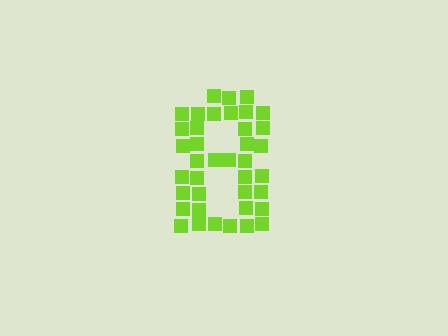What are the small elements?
The small elements are squares.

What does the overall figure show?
The overall figure shows the digit 8.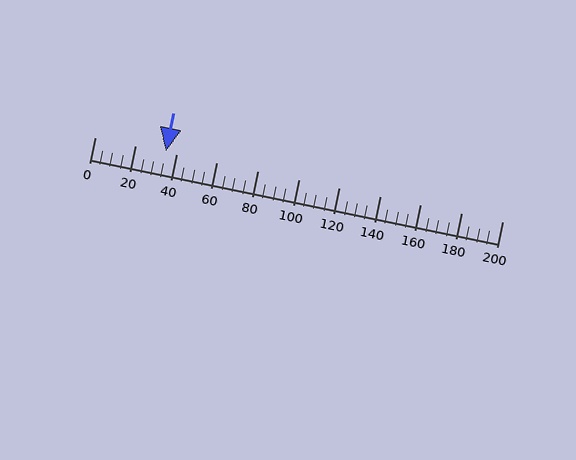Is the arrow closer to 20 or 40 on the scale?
The arrow is closer to 40.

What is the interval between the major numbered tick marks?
The major tick marks are spaced 20 units apart.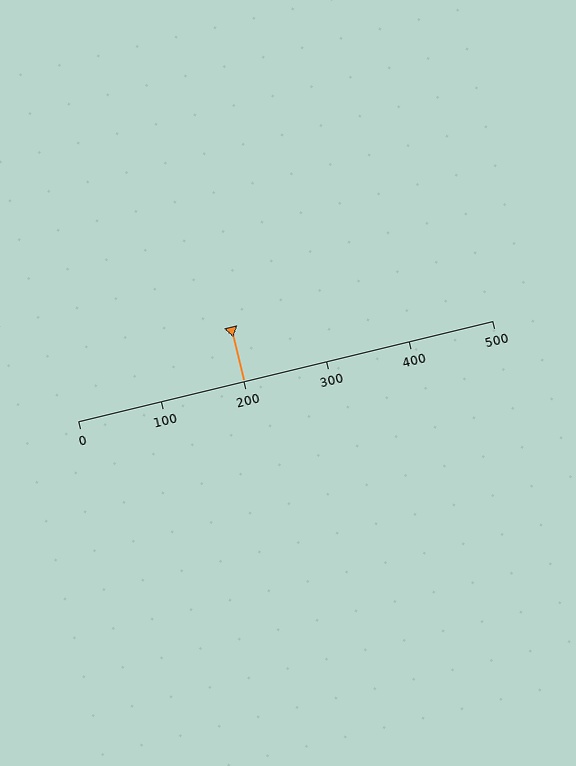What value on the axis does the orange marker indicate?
The marker indicates approximately 200.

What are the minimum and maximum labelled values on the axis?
The axis runs from 0 to 500.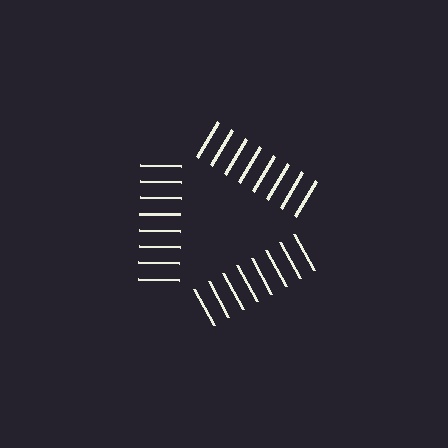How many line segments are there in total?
24 — 8 along each of the 3 edges.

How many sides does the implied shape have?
3 sides — the line-ends trace a triangle.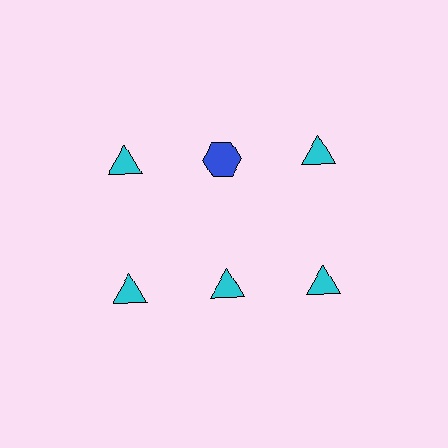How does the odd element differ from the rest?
It differs in both color (blue instead of cyan) and shape (hexagon instead of triangle).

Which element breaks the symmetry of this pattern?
The blue hexagon in the top row, second from left column breaks the symmetry. All other shapes are cyan triangles.